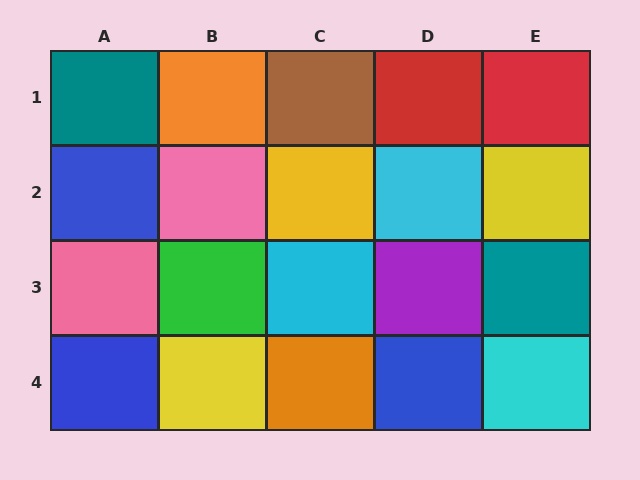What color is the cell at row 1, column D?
Red.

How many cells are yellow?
3 cells are yellow.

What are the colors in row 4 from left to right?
Blue, yellow, orange, blue, cyan.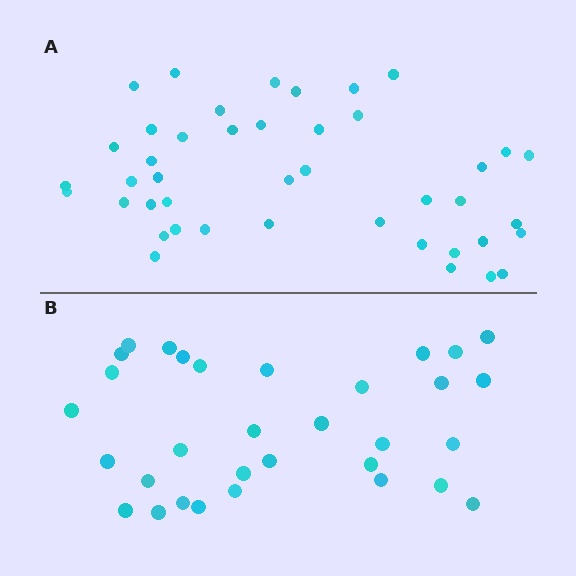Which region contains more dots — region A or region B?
Region A (the top region) has more dots.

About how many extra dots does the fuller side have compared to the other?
Region A has roughly 12 or so more dots than region B.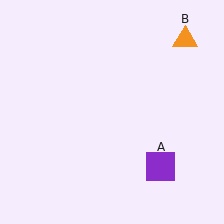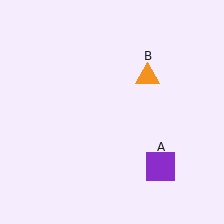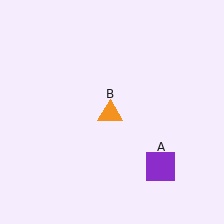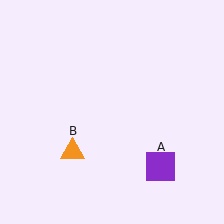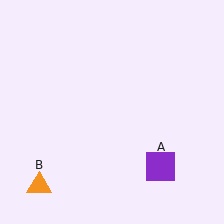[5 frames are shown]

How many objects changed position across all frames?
1 object changed position: orange triangle (object B).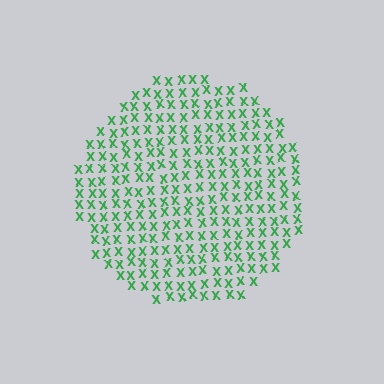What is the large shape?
The large shape is a circle.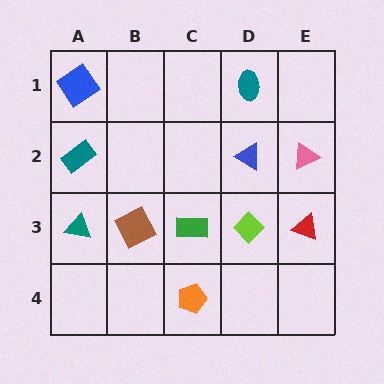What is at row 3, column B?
A brown square.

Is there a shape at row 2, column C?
No, that cell is empty.